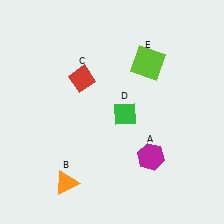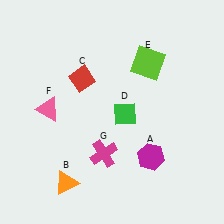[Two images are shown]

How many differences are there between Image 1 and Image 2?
There are 2 differences between the two images.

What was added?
A pink triangle (F), a magenta cross (G) were added in Image 2.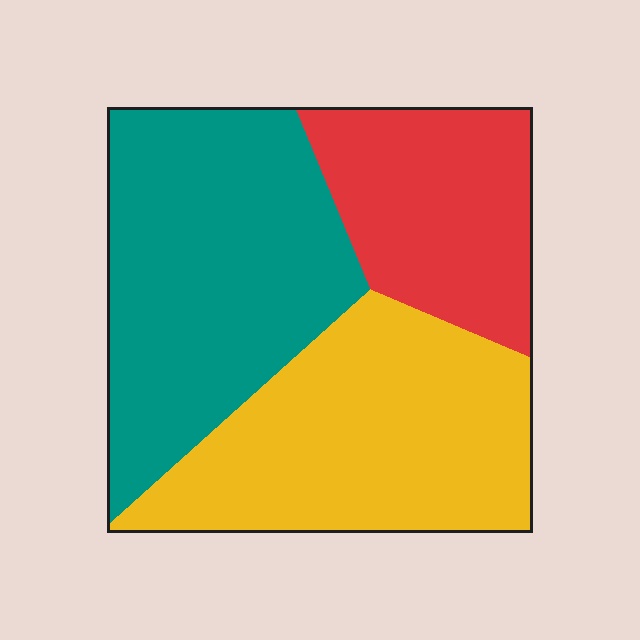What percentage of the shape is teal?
Teal covers roughly 40% of the shape.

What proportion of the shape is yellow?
Yellow covers about 35% of the shape.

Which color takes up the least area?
Red, at roughly 25%.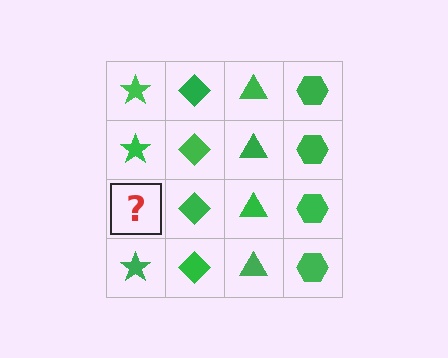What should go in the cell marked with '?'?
The missing cell should contain a green star.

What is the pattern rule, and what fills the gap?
The rule is that each column has a consistent shape. The gap should be filled with a green star.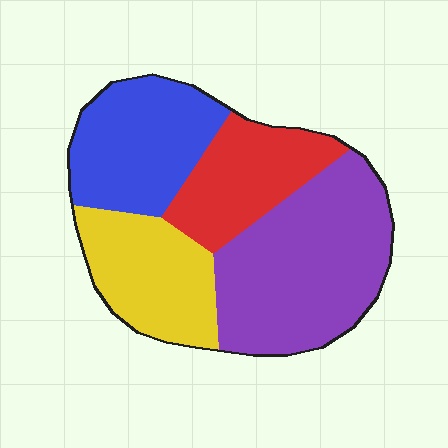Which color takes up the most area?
Purple, at roughly 35%.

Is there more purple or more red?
Purple.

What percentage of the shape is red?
Red covers roughly 20% of the shape.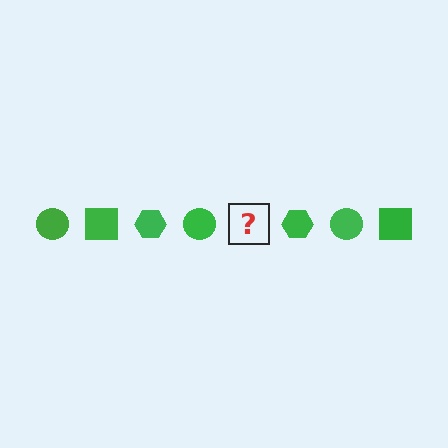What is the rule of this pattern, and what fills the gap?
The rule is that the pattern cycles through circle, square, hexagon shapes in green. The gap should be filled with a green square.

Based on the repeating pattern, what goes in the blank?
The blank should be a green square.